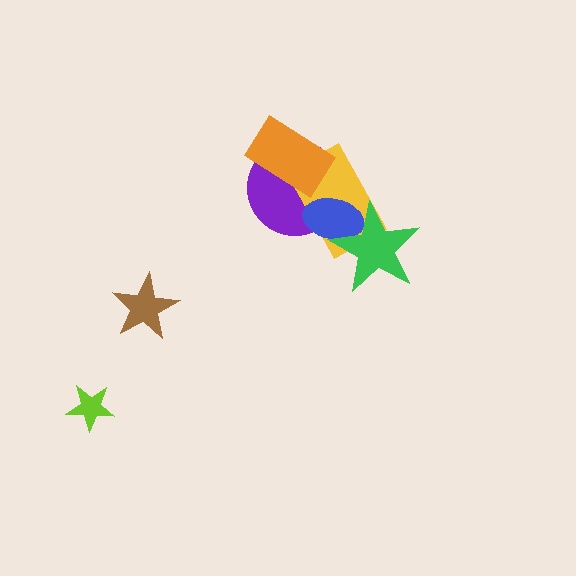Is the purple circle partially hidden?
Yes, it is partially covered by another shape.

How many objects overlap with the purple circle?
3 objects overlap with the purple circle.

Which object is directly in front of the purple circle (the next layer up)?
The yellow rectangle is directly in front of the purple circle.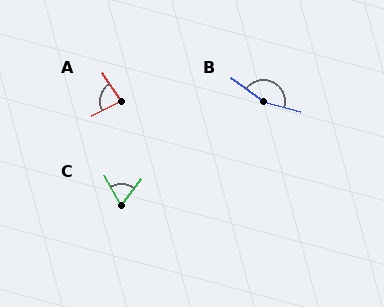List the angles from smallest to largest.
C (66°), A (83°), B (159°).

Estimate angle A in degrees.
Approximately 83 degrees.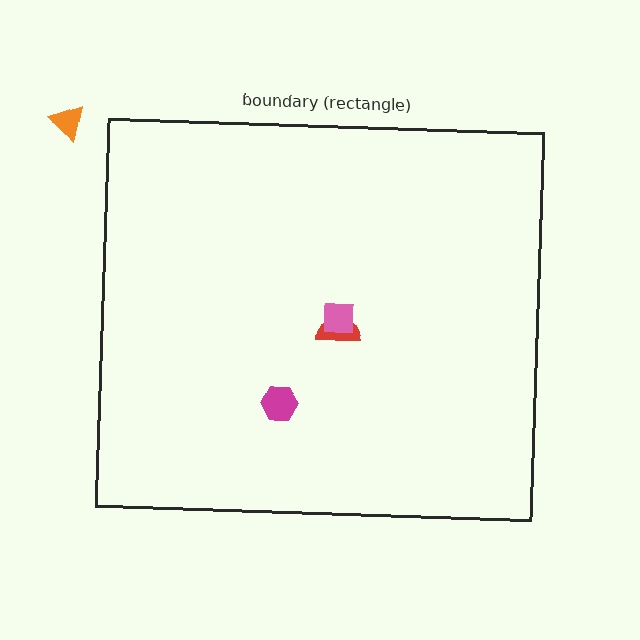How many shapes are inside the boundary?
3 inside, 1 outside.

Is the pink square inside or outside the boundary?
Inside.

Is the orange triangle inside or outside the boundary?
Outside.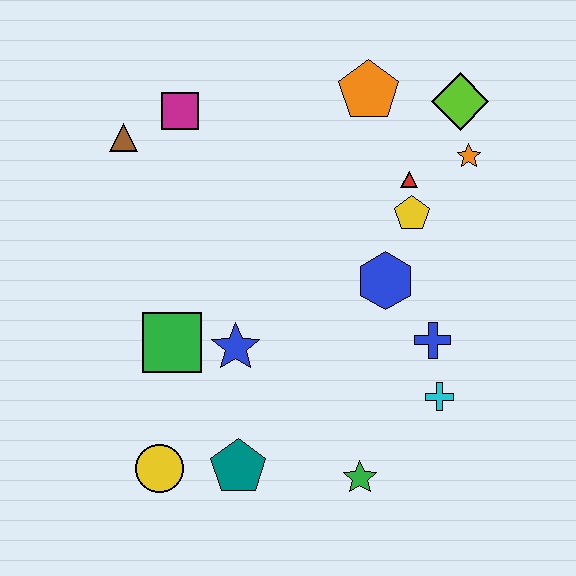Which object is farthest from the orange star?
The yellow circle is farthest from the orange star.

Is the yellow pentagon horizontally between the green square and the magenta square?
No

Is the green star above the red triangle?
No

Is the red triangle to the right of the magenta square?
Yes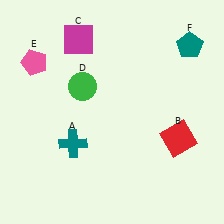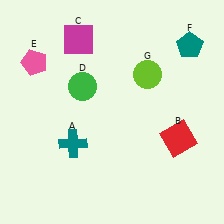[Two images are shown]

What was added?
A lime circle (G) was added in Image 2.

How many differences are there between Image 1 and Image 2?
There is 1 difference between the two images.